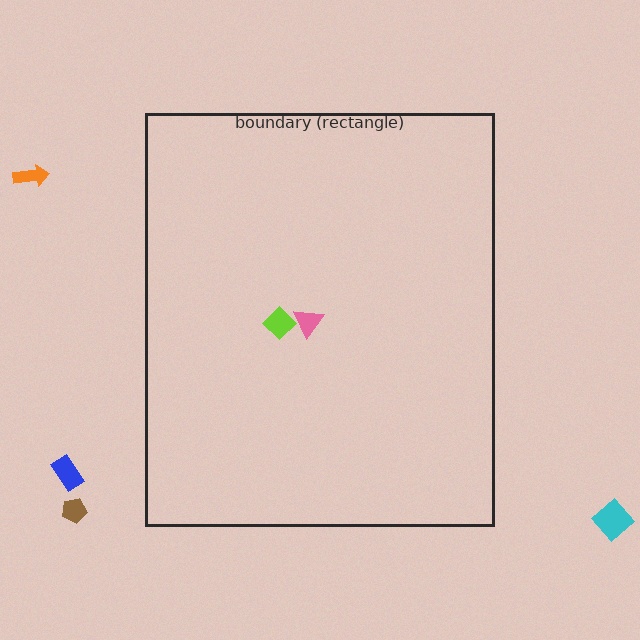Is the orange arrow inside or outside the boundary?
Outside.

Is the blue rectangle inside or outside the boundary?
Outside.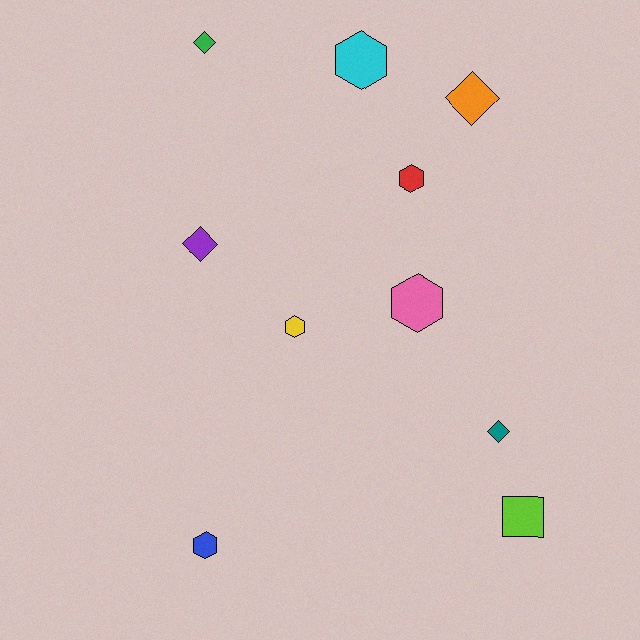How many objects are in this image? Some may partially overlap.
There are 10 objects.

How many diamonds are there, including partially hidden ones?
There are 4 diamonds.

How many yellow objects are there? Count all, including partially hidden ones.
There is 1 yellow object.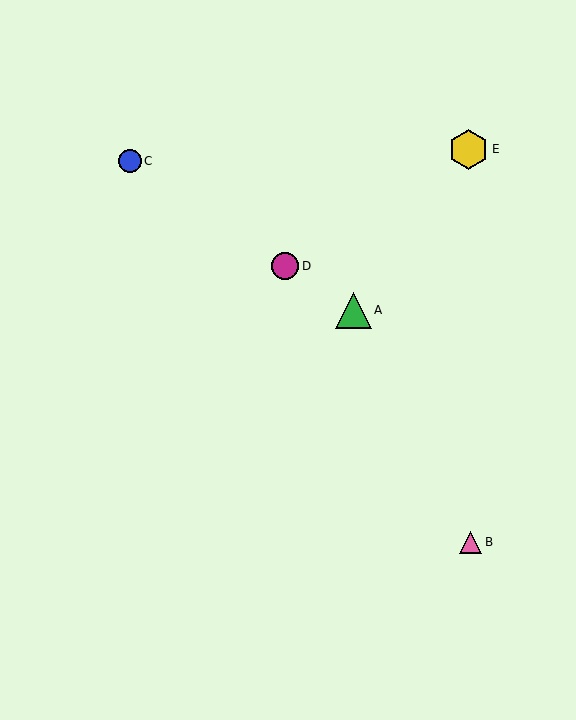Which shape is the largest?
The yellow hexagon (labeled E) is the largest.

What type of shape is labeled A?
Shape A is a green triangle.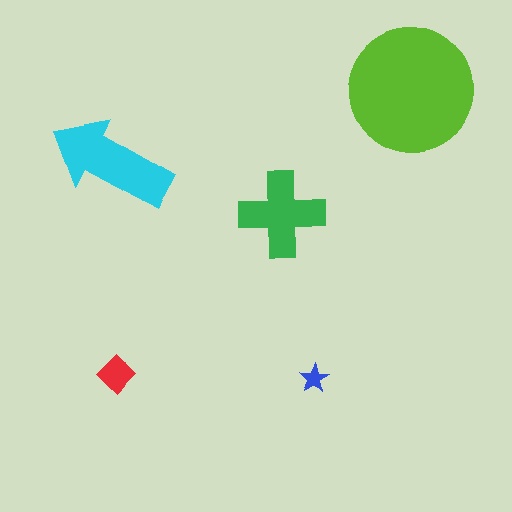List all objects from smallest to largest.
The blue star, the red diamond, the green cross, the cyan arrow, the lime circle.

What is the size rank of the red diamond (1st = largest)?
4th.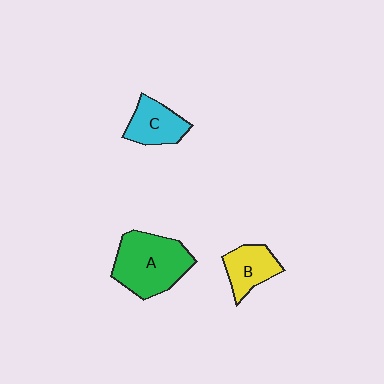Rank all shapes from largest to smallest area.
From largest to smallest: A (green), C (cyan), B (yellow).